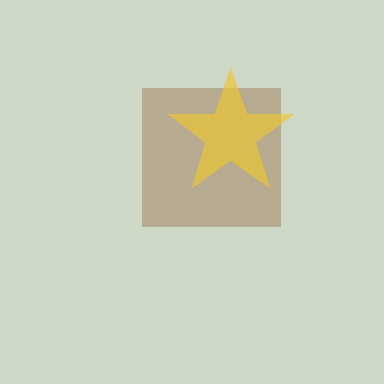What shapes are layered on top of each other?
The layered shapes are: a brown square, a yellow star.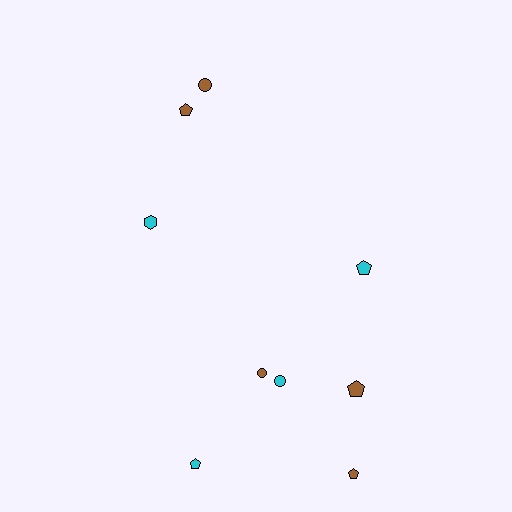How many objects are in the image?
There are 9 objects.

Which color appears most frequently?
Brown, with 5 objects.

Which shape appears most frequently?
Pentagon, with 5 objects.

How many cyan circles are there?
There is 1 cyan circle.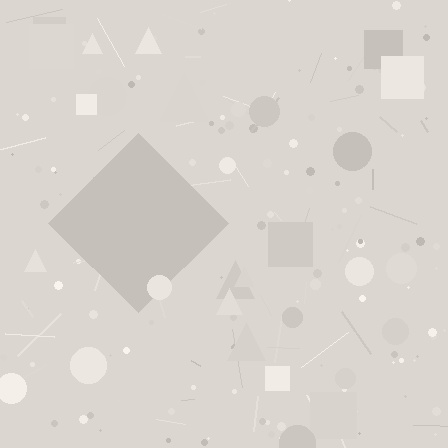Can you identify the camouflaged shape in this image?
The camouflaged shape is a diamond.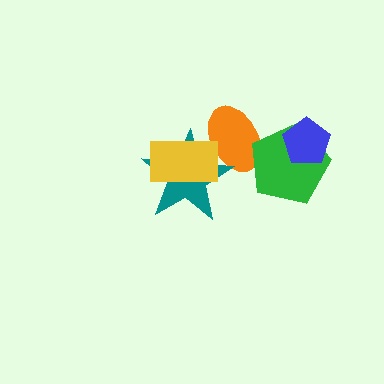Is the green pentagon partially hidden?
Yes, it is partially covered by another shape.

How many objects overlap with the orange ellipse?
3 objects overlap with the orange ellipse.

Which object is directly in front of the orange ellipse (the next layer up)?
The teal star is directly in front of the orange ellipse.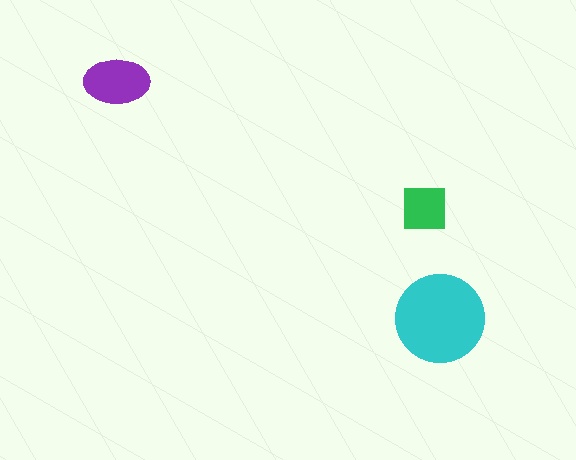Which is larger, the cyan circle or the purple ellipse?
The cyan circle.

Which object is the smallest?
The green square.